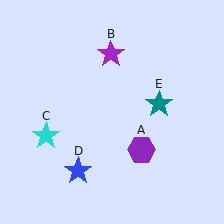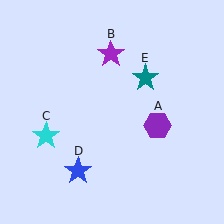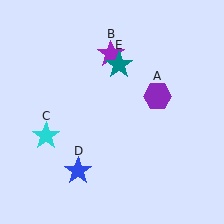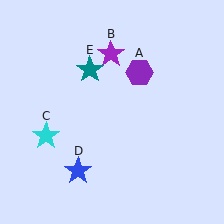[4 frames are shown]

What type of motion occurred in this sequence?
The purple hexagon (object A), teal star (object E) rotated counterclockwise around the center of the scene.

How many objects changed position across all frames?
2 objects changed position: purple hexagon (object A), teal star (object E).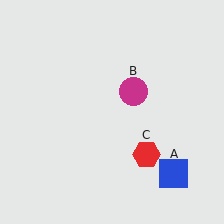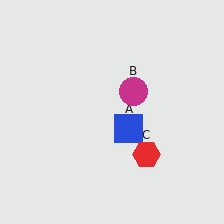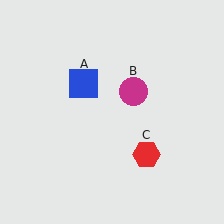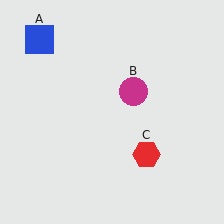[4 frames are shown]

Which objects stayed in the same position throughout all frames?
Magenta circle (object B) and red hexagon (object C) remained stationary.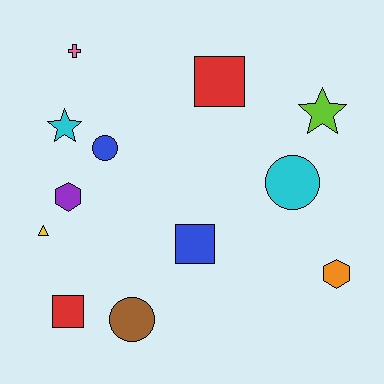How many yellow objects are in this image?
There is 1 yellow object.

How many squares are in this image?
There are 3 squares.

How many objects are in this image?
There are 12 objects.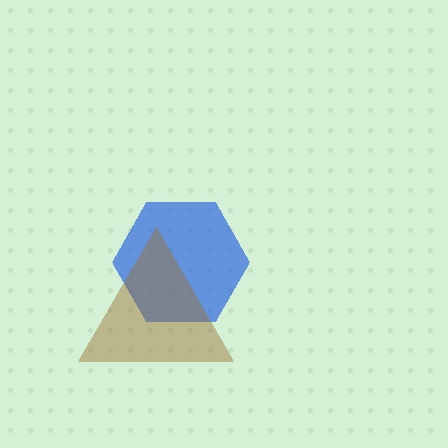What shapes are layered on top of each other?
The layered shapes are: a blue hexagon, a brown triangle.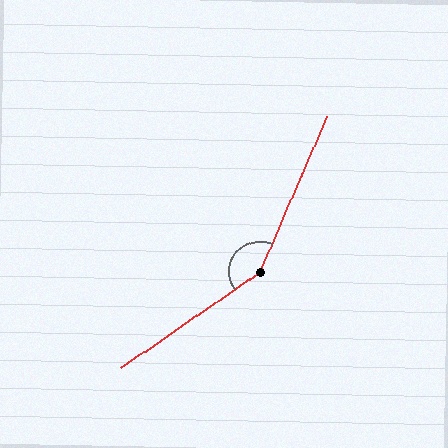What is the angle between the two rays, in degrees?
Approximately 148 degrees.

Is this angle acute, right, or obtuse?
It is obtuse.